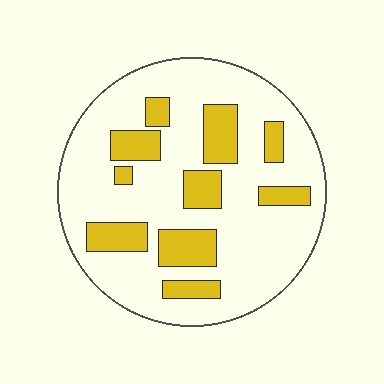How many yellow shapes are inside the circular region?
10.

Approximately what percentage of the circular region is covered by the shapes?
Approximately 25%.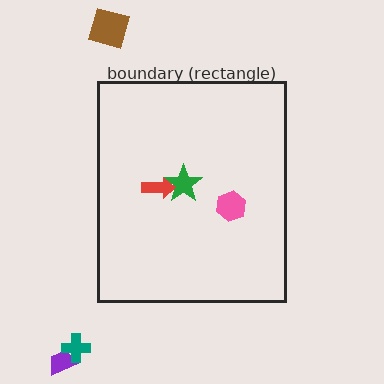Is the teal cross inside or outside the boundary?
Outside.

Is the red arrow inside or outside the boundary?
Inside.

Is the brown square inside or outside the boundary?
Outside.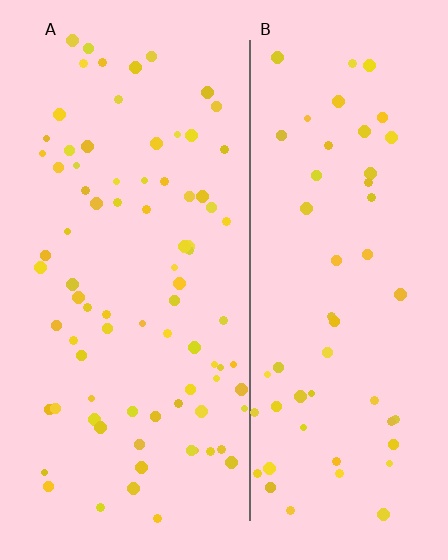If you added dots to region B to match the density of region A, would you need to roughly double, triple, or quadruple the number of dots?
Approximately double.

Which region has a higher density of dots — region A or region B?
A (the left).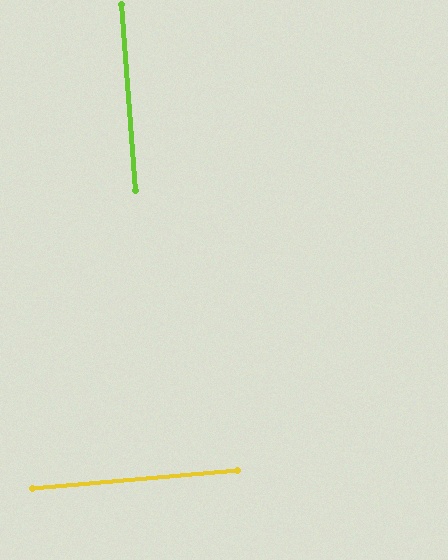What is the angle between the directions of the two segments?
Approximately 89 degrees.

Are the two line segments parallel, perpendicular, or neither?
Perpendicular — they meet at approximately 89°.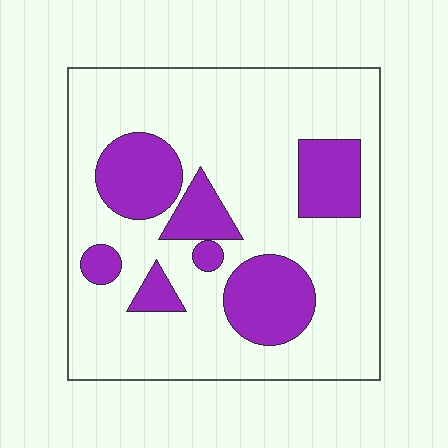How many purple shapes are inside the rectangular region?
7.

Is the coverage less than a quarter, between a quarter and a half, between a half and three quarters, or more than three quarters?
Between a quarter and a half.